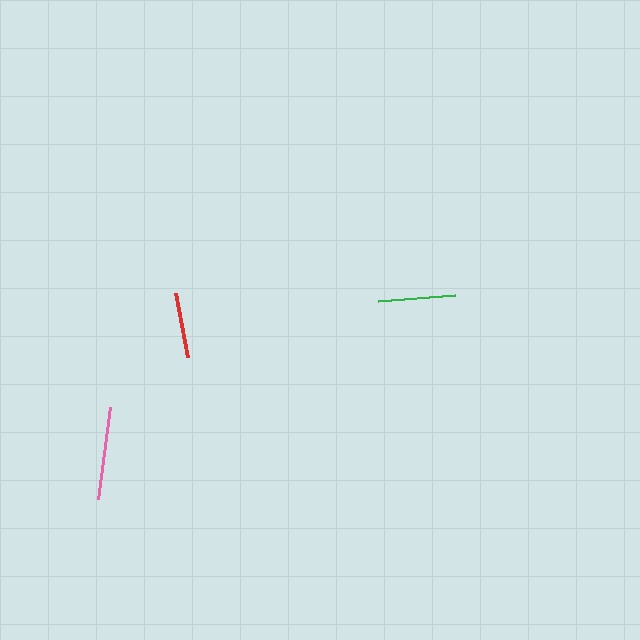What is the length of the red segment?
The red segment is approximately 66 pixels long.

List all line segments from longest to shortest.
From longest to shortest: pink, green, red.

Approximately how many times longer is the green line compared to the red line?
The green line is approximately 1.2 times the length of the red line.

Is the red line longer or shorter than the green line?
The green line is longer than the red line.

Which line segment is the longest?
The pink line is the longest at approximately 93 pixels.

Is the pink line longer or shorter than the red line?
The pink line is longer than the red line.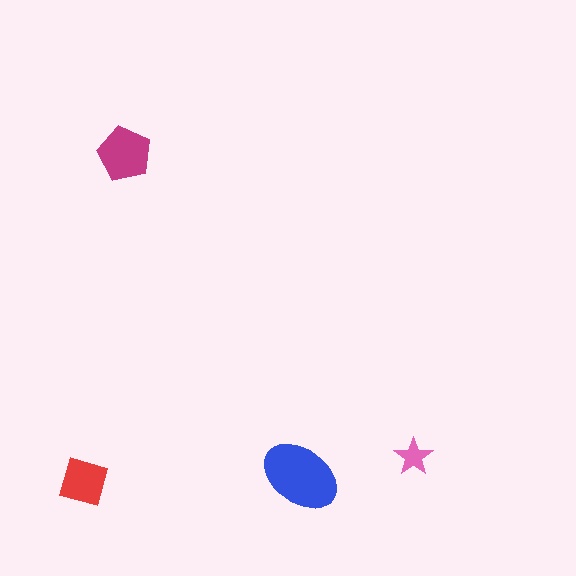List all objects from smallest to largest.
The pink star, the red diamond, the magenta pentagon, the blue ellipse.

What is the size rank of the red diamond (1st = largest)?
3rd.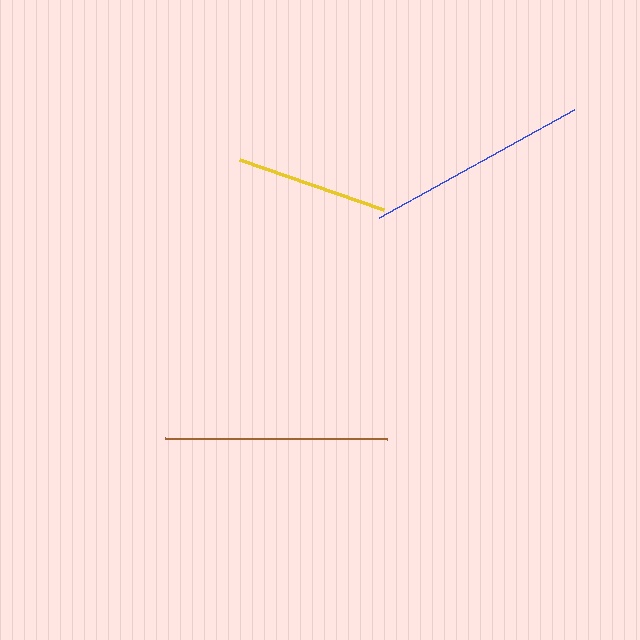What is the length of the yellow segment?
The yellow segment is approximately 153 pixels long.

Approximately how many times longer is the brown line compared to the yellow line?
The brown line is approximately 1.5 times the length of the yellow line.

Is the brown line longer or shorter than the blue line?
The blue line is longer than the brown line.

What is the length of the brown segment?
The brown segment is approximately 222 pixels long.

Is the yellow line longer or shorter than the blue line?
The blue line is longer than the yellow line.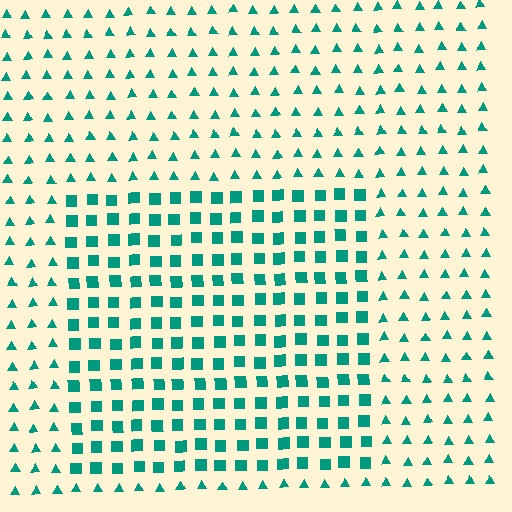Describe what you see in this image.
The image is filled with small teal elements arranged in a uniform grid. A rectangle-shaped region contains squares, while the surrounding area contains triangles. The boundary is defined purely by the change in element shape.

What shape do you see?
I see a rectangle.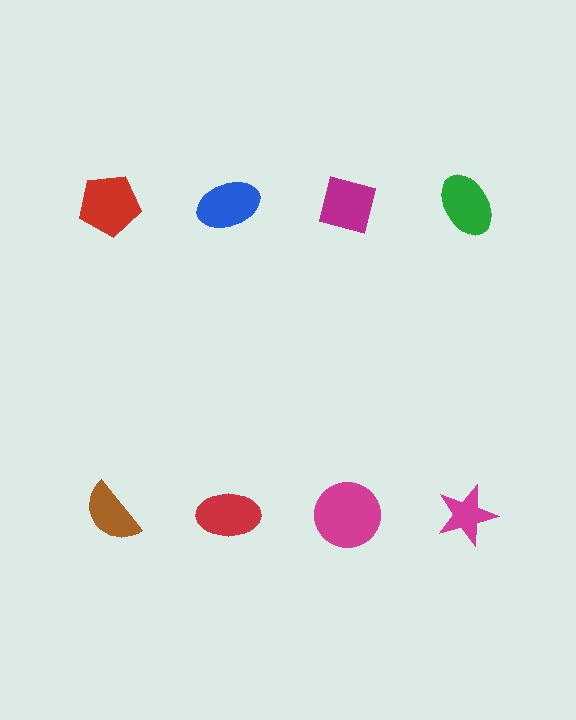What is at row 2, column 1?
A brown semicircle.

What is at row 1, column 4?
A green ellipse.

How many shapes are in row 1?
4 shapes.